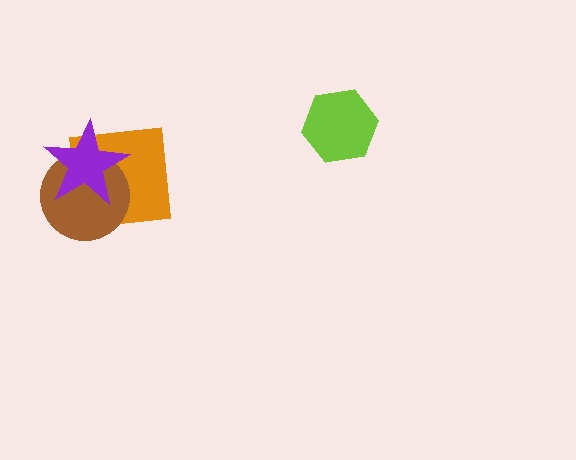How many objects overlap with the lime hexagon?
0 objects overlap with the lime hexagon.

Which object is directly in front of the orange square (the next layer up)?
The brown circle is directly in front of the orange square.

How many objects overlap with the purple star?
2 objects overlap with the purple star.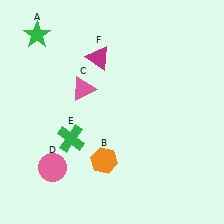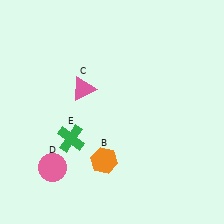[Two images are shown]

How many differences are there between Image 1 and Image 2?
There are 2 differences between the two images.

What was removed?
The green star (A), the magenta triangle (F) were removed in Image 2.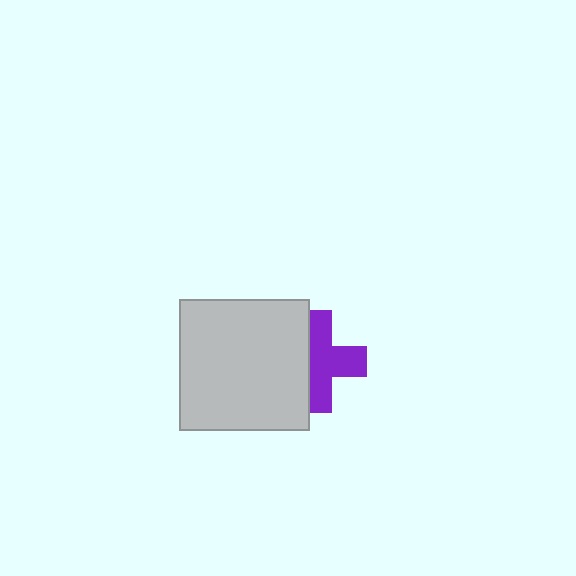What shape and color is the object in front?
The object in front is a light gray square.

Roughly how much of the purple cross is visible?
About half of it is visible (roughly 61%).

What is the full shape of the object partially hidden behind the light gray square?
The partially hidden object is a purple cross.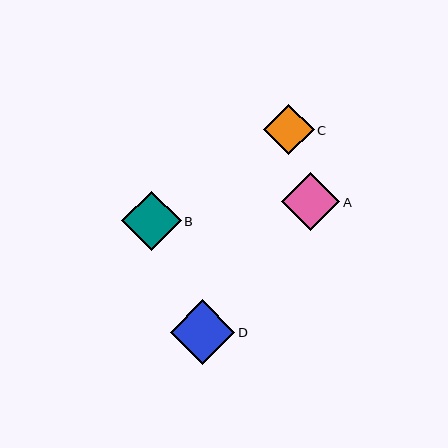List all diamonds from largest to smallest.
From largest to smallest: D, B, A, C.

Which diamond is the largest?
Diamond D is the largest with a size of approximately 65 pixels.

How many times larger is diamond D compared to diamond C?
Diamond D is approximately 1.3 times the size of diamond C.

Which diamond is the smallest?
Diamond C is the smallest with a size of approximately 51 pixels.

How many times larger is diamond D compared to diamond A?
Diamond D is approximately 1.1 times the size of diamond A.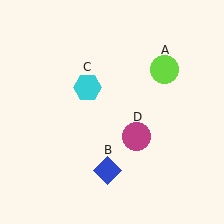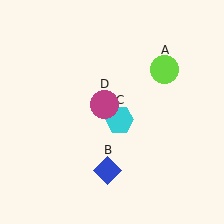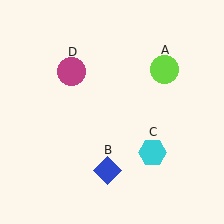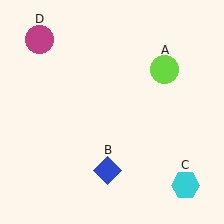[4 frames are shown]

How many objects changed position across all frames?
2 objects changed position: cyan hexagon (object C), magenta circle (object D).